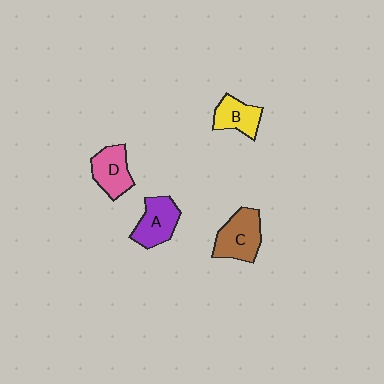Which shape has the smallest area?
Shape B (yellow).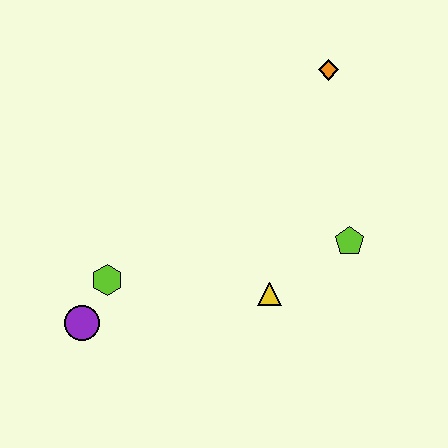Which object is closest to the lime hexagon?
The purple circle is closest to the lime hexagon.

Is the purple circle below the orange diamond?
Yes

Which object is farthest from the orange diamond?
The purple circle is farthest from the orange diamond.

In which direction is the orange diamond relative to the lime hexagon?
The orange diamond is to the right of the lime hexagon.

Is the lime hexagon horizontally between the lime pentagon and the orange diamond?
No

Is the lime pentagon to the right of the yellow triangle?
Yes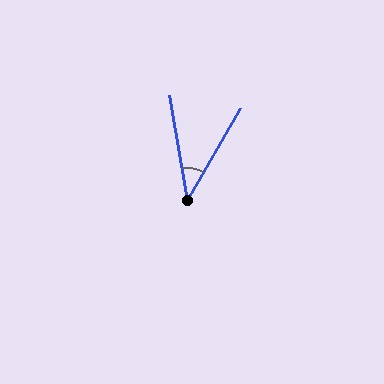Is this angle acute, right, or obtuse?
It is acute.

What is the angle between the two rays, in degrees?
Approximately 40 degrees.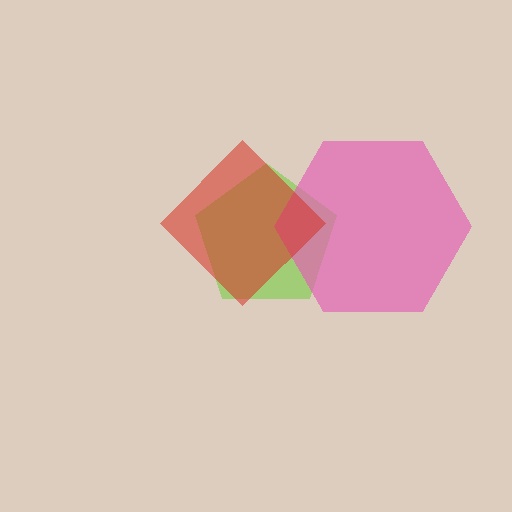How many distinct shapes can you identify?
There are 3 distinct shapes: a lime pentagon, a pink hexagon, a red diamond.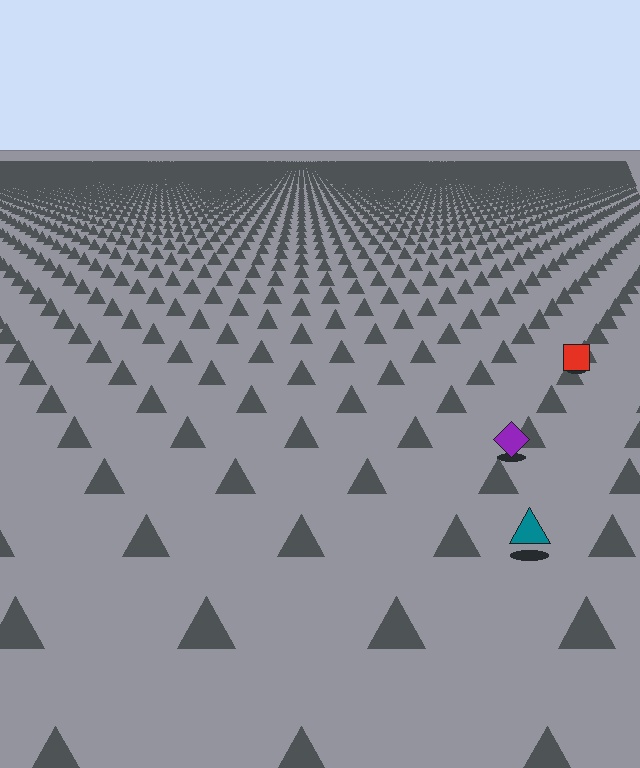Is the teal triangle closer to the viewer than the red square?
Yes. The teal triangle is closer — you can tell from the texture gradient: the ground texture is coarser near it.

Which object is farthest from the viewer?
The red square is farthest from the viewer. It appears smaller and the ground texture around it is denser.